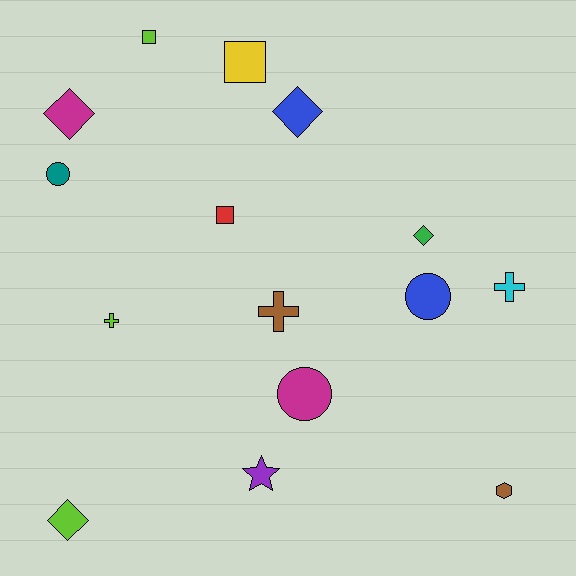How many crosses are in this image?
There are 3 crosses.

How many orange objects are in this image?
There are no orange objects.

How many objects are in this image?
There are 15 objects.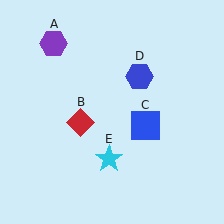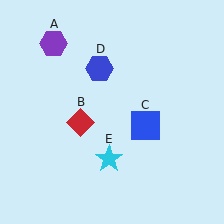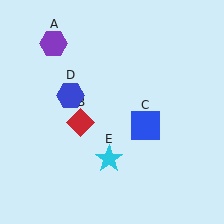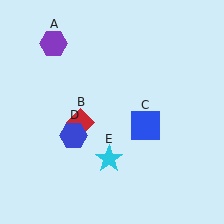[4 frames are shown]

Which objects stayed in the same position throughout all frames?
Purple hexagon (object A) and red diamond (object B) and blue square (object C) and cyan star (object E) remained stationary.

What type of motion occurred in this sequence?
The blue hexagon (object D) rotated counterclockwise around the center of the scene.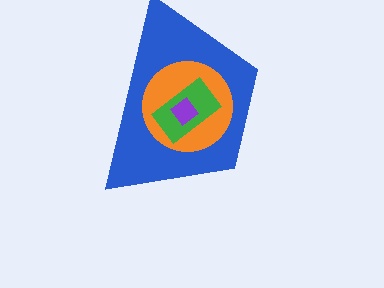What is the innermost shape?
The purple diamond.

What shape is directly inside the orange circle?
The green rectangle.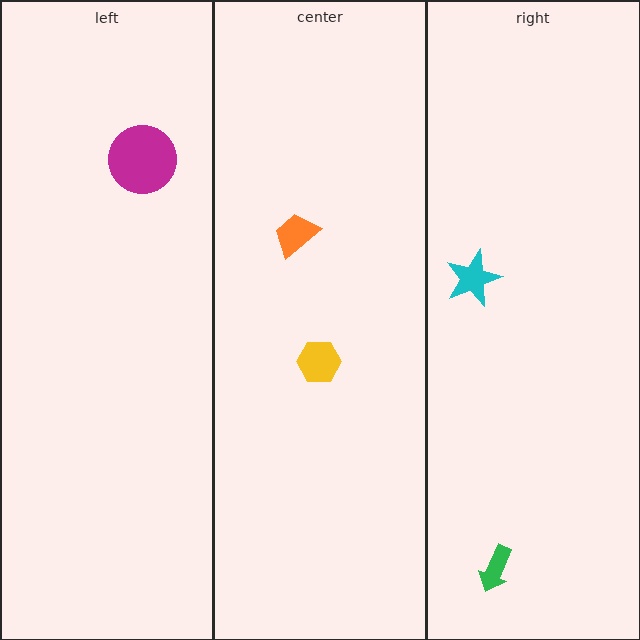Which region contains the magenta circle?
The left region.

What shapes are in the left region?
The magenta circle.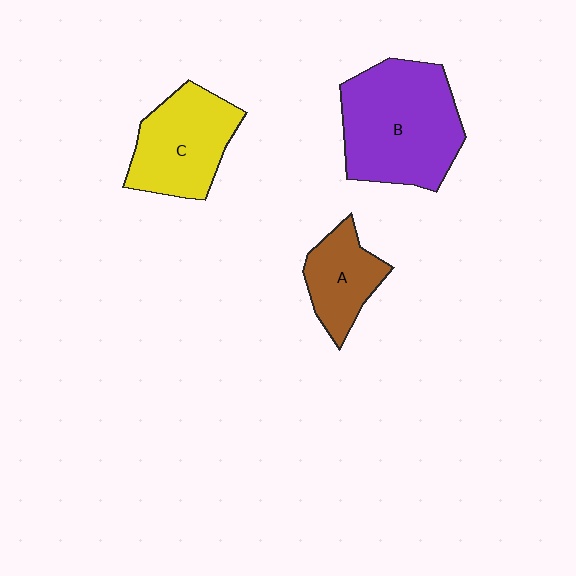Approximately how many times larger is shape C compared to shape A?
Approximately 1.5 times.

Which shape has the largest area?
Shape B (purple).